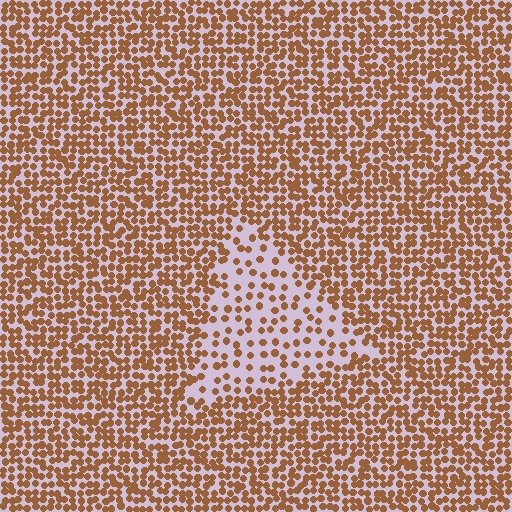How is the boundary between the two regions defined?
The boundary is defined by a change in element density (approximately 2.3x ratio). All elements are the same color, size, and shape.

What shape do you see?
I see a triangle.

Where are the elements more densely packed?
The elements are more densely packed outside the triangle boundary.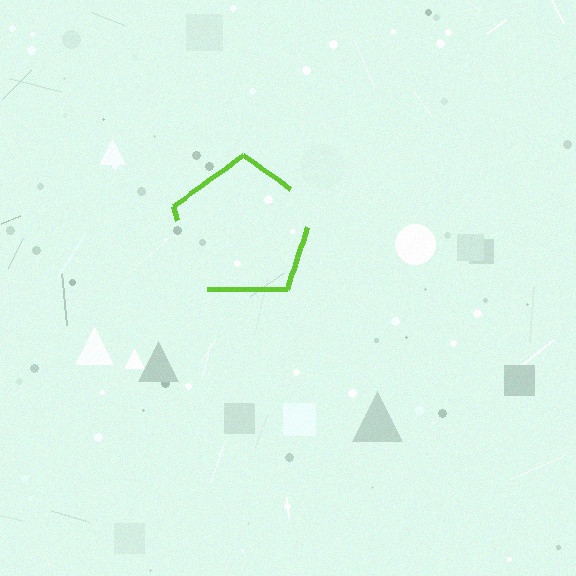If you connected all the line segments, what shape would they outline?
They would outline a pentagon.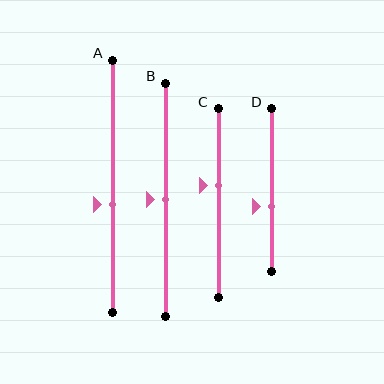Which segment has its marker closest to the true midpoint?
Segment B has its marker closest to the true midpoint.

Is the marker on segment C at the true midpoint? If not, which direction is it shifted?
No, the marker on segment C is shifted upward by about 9% of the segment length.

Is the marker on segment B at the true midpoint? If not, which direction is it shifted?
Yes, the marker on segment B is at the true midpoint.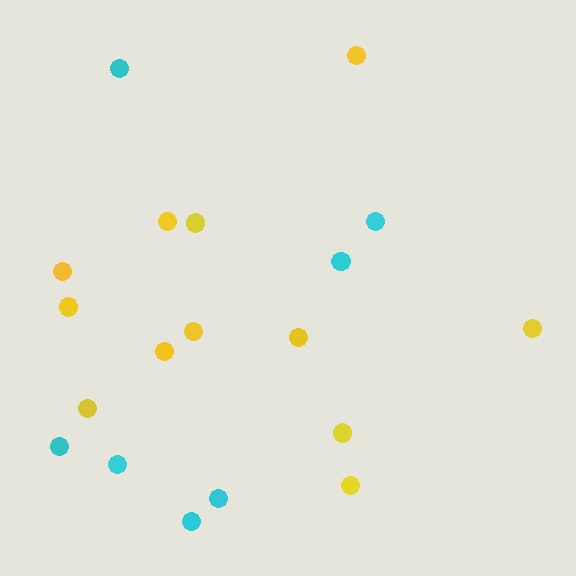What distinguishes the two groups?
There are 2 groups: one group of yellow circles (12) and one group of cyan circles (7).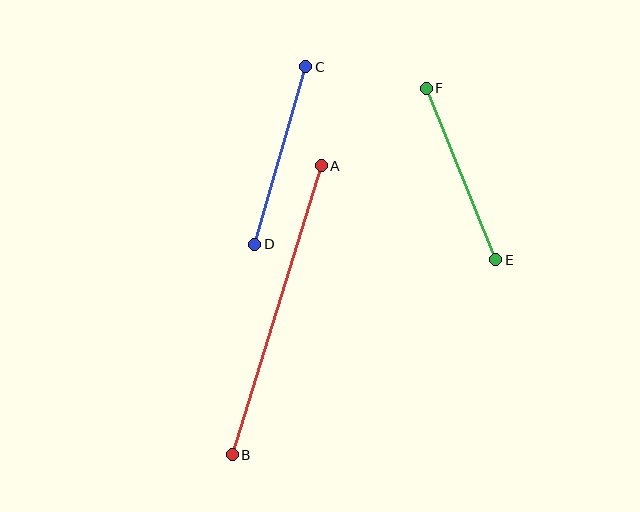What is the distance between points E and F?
The distance is approximately 185 pixels.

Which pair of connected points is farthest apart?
Points A and B are farthest apart.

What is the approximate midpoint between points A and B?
The midpoint is at approximately (277, 310) pixels.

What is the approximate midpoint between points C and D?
The midpoint is at approximately (280, 155) pixels.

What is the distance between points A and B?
The distance is approximately 303 pixels.